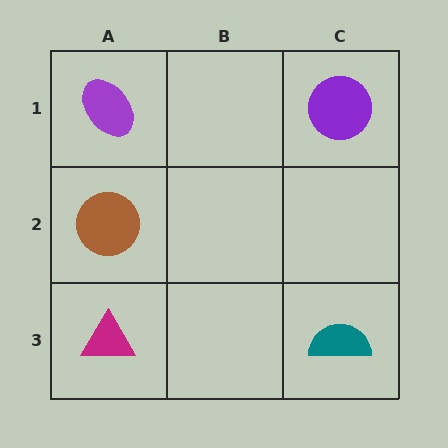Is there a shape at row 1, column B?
No, that cell is empty.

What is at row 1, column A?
A purple ellipse.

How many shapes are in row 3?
2 shapes.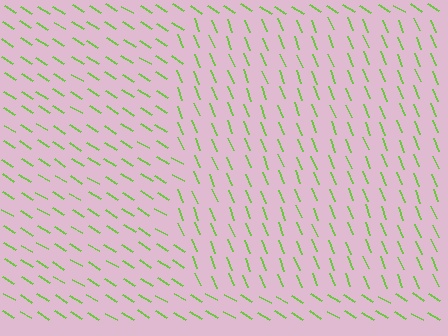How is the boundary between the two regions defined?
The boundary is defined purely by a change in line orientation (approximately 37 degrees difference). All lines are the same color and thickness.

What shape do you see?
I see a rectangle.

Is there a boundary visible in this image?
Yes, there is a texture boundary formed by a change in line orientation.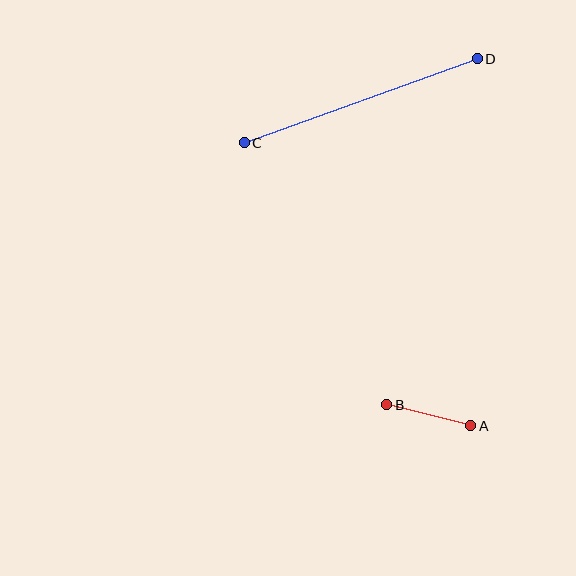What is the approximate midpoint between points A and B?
The midpoint is at approximately (429, 415) pixels.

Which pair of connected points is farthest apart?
Points C and D are farthest apart.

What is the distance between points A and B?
The distance is approximately 87 pixels.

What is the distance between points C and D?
The distance is approximately 248 pixels.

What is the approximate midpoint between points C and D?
The midpoint is at approximately (361, 101) pixels.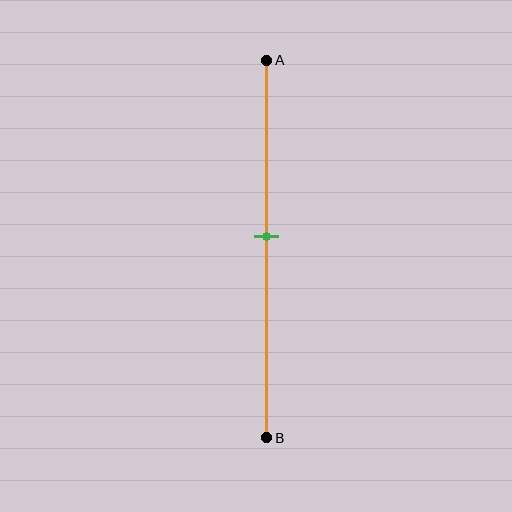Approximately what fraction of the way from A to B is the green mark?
The green mark is approximately 45% of the way from A to B.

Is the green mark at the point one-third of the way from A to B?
No, the mark is at about 45% from A, not at the 33% one-third point.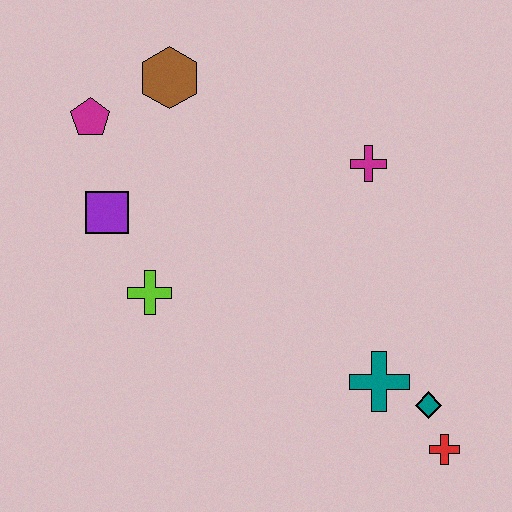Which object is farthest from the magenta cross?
The red cross is farthest from the magenta cross.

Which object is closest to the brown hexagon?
The magenta pentagon is closest to the brown hexagon.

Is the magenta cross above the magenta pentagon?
No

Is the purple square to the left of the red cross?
Yes